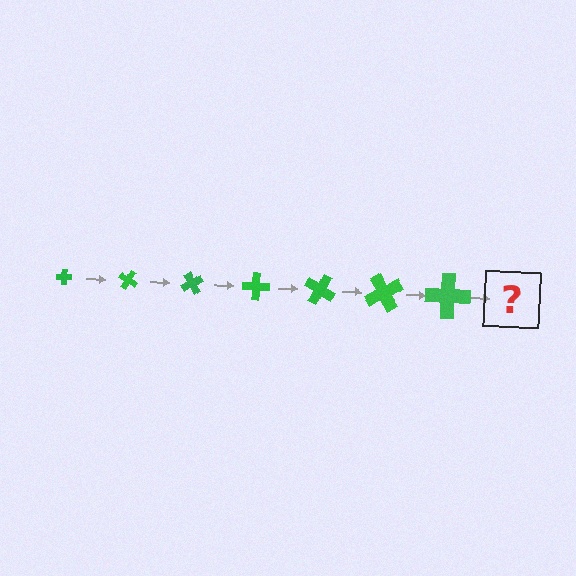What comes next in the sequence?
The next element should be a cross, larger than the previous one and rotated 210 degrees from the start.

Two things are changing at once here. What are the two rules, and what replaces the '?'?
The two rules are that the cross grows larger each step and it rotates 30 degrees each step. The '?' should be a cross, larger than the previous one and rotated 210 degrees from the start.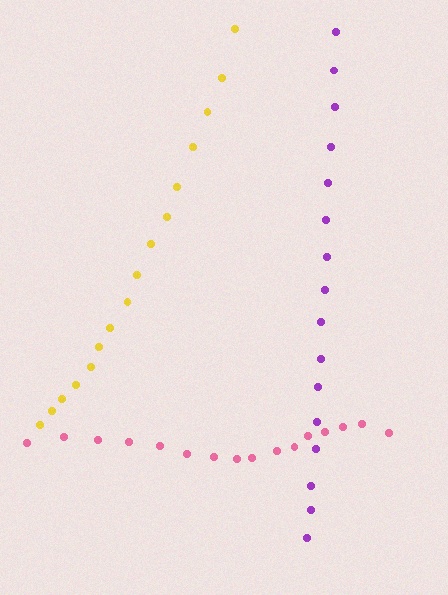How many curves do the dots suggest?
There are 3 distinct paths.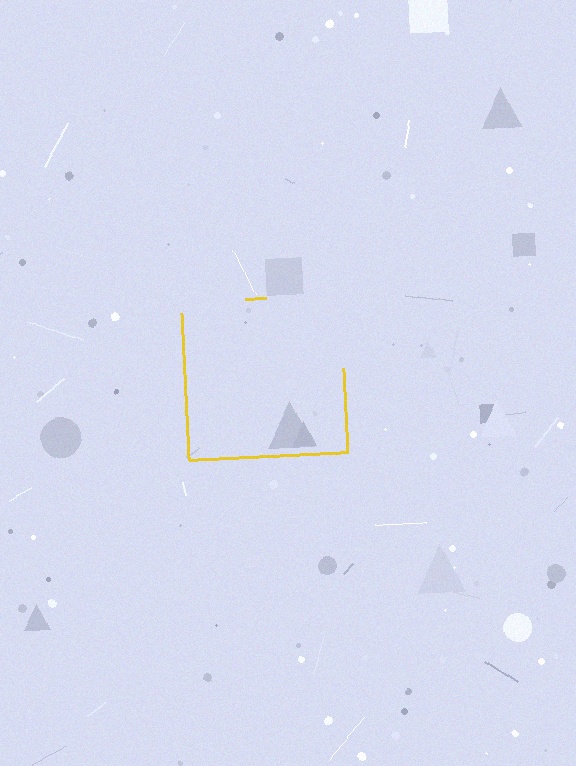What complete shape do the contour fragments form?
The contour fragments form a square.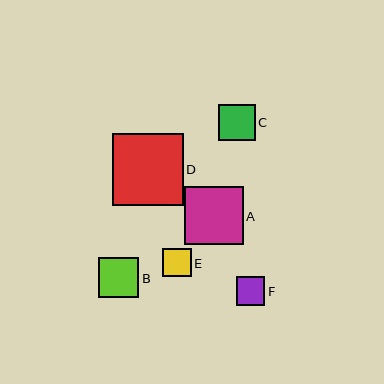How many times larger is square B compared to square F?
Square B is approximately 1.4 times the size of square F.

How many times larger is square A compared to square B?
Square A is approximately 1.5 times the size of square B.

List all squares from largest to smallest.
From largest to smallest: D, A, B, C, E, F.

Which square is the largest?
Square D is the largest with a size of approximately 71 pixels.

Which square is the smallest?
Square F is the smallest with a size of approximately 28 pixels.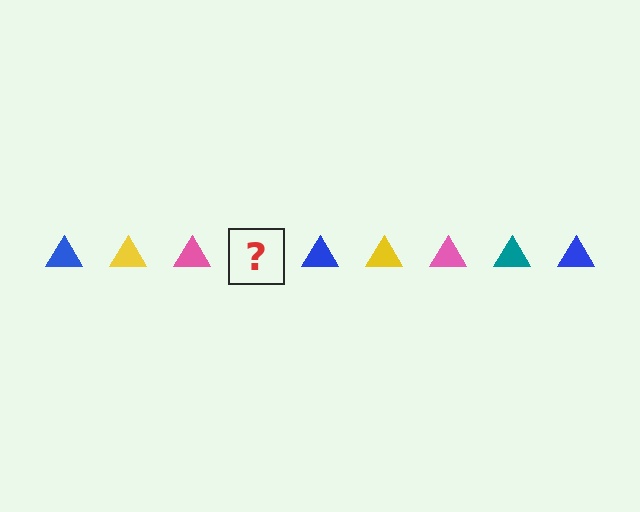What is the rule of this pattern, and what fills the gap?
The rule is that the pattern cycles through blue, yellow, pink, teal triangles. The gap should be filled with a teal triangle.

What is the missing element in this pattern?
The missing element is a teal triangle.